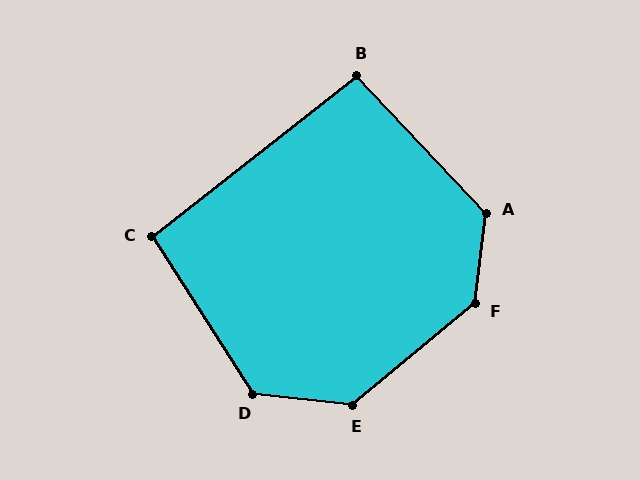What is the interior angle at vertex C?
Approximately 96 degrees (obtuse).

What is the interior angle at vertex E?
Approximately 134 degrees (obtuse).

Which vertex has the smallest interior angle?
B, at approximately 95 degrees.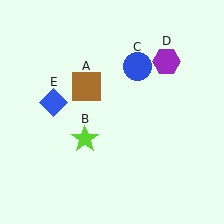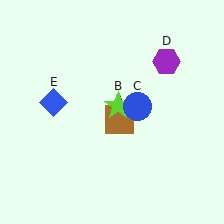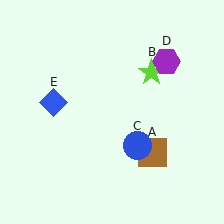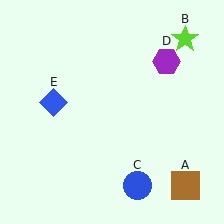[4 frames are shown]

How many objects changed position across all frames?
3 objects changed position: brown square (object A), lime star (object B), blue circle (object C).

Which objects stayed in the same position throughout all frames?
Purple hexagon (object D) and blue diamond (object E) remained stationary.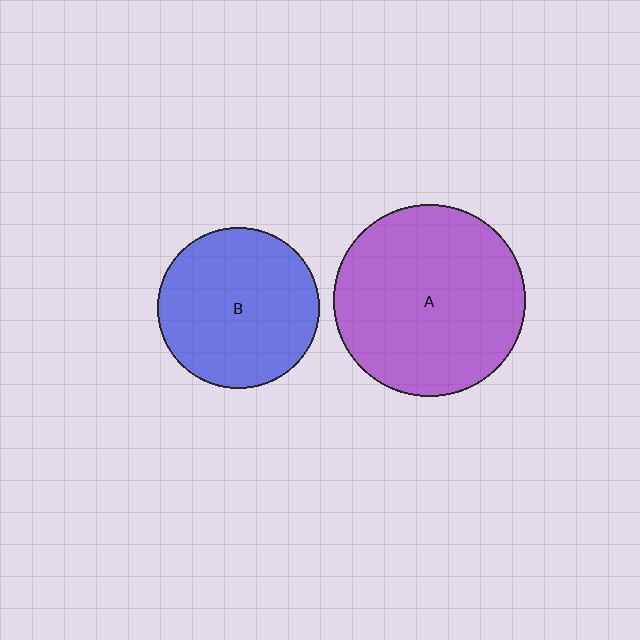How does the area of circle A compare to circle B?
Approximately 1.4 times.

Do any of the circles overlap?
No, none of the circles overlap.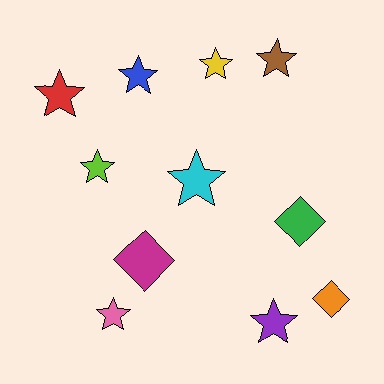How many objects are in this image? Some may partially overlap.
There are 11 objects.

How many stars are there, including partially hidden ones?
There are 8 stars.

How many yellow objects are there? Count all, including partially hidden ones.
There is 1 yellow object.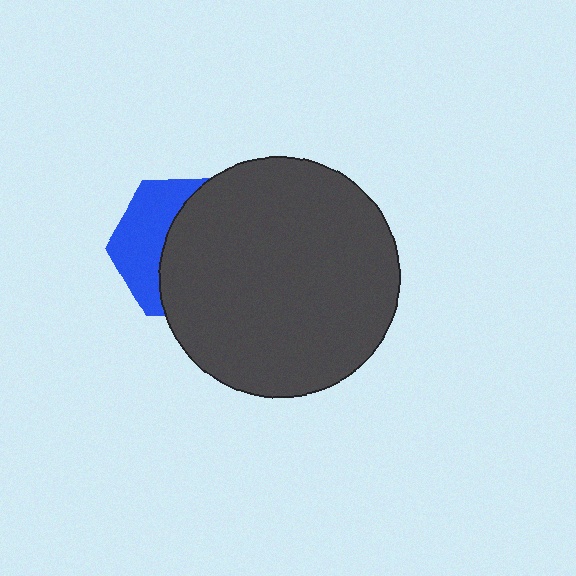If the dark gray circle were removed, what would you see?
You would see the complete blue hexagon.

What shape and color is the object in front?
The object in front is a dark gray circle.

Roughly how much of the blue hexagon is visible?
A small part of it is visible (roughly 39%).